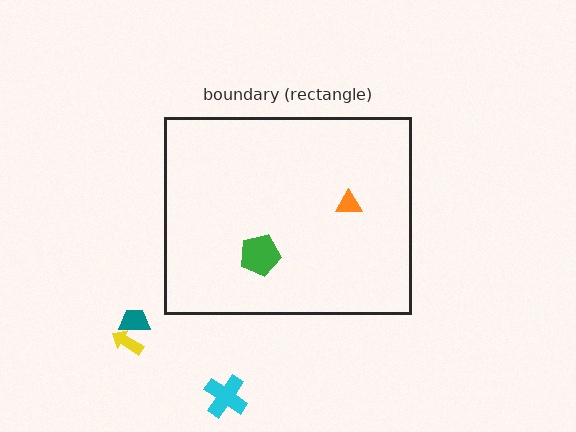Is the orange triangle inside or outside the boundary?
Inside.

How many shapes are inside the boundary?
2 inside, 3 outside.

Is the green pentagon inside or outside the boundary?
Inside.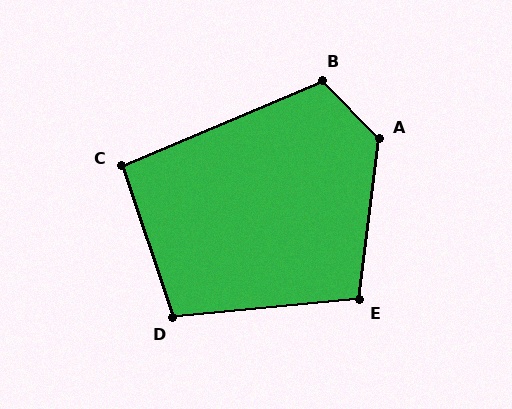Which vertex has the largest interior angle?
A, at approximately 128 degrees.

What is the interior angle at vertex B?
Approximately 112 degrees (obtuse).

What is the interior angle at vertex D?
Approximately 103 degrees (obtuse).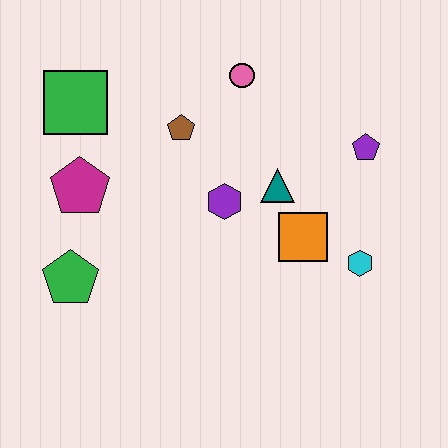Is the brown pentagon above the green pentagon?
Yes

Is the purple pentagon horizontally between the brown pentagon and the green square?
No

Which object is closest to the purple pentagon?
The teal triangle is closest to the purple pentagon.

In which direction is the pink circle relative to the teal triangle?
The pink circle is above the teal triangle.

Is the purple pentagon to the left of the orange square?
No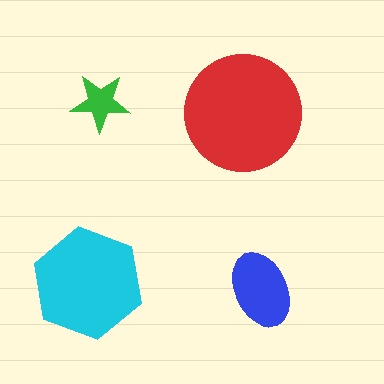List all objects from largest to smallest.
The red circle, the cyan hexagon, the blue ellipse, the green star.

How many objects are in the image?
There are 4 objects in the image.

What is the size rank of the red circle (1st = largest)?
1st.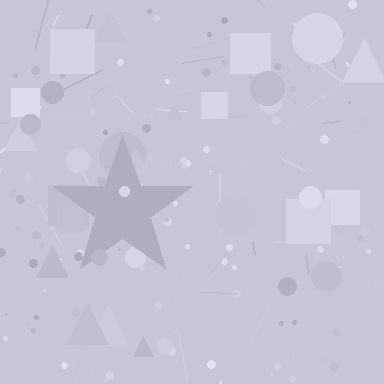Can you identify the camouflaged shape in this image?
The camouflaged shape is a star.